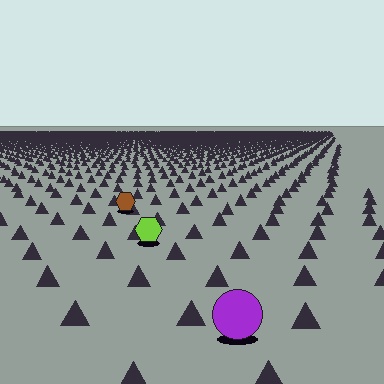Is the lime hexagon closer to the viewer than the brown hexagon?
Yes. The lime hexagon is closer — you can tell from the texture gradient: the ground texture is coarser near it.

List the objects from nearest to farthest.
From nearest to farthest: the purple circle, the lime hexagon, the brown hexagon.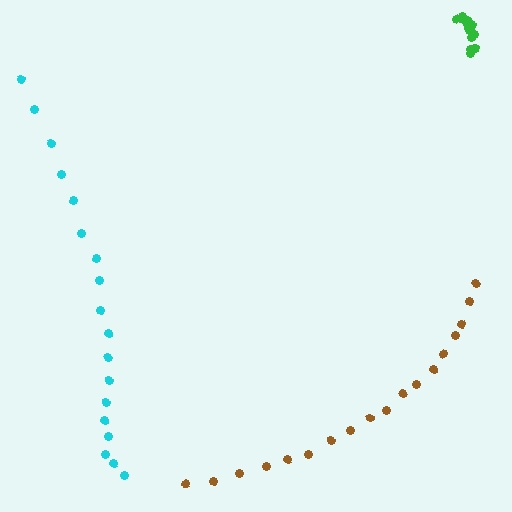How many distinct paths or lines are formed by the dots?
There are 3 distinct paths.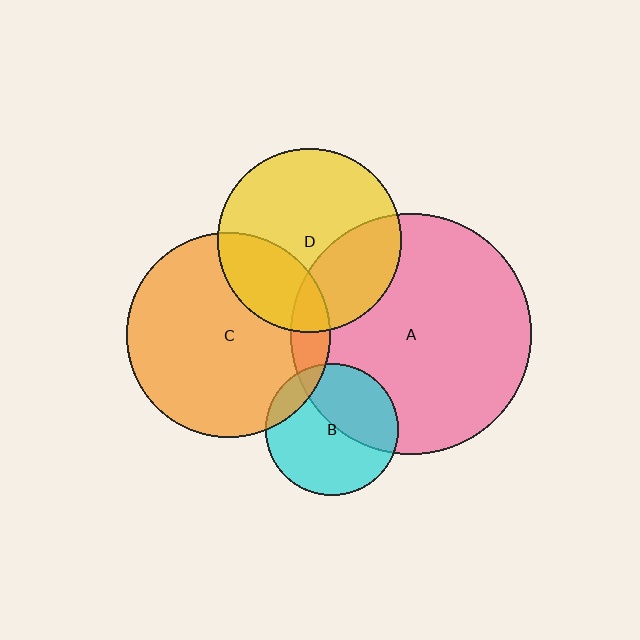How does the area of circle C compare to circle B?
Approximately 2.4 times.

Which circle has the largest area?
Circle A (pink).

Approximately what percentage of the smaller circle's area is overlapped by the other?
Approximately 15%.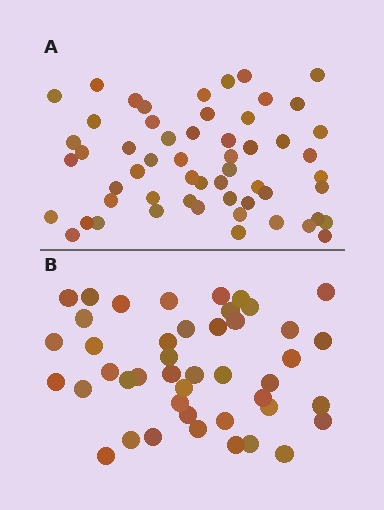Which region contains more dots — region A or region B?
Region A (the top region) has more dots.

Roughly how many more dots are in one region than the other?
Region A has roughly 12 or so more dots than region B.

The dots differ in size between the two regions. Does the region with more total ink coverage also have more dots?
No. Region B has more total ink coverage because its dots are larger, but region A actually contains more individual dots. Total area can be misleading — the number of items is what matters here.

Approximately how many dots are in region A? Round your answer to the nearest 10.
About 60 dots. (The exact count is 56, which rounds to 60.)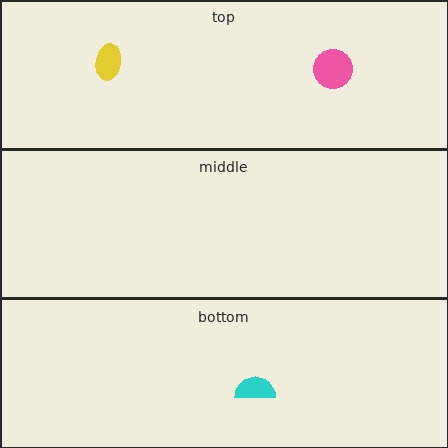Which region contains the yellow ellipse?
The top region.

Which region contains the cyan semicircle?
The bottom region.